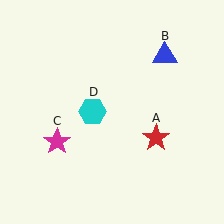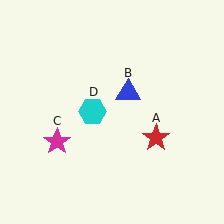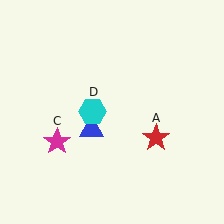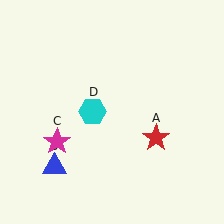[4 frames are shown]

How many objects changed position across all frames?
1 object changed position: blue triangle (object B).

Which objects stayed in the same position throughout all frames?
Red star (object A) and magenta star (object C) and cyan hexagon (object D) remained stationary.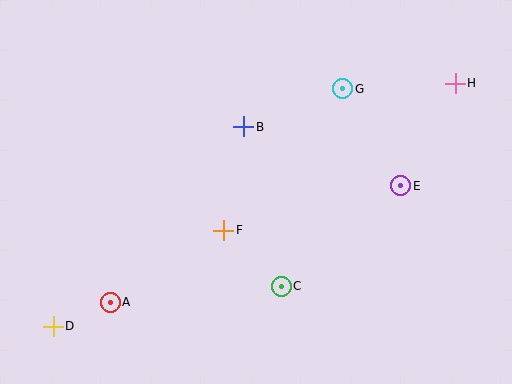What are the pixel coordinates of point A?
Point A is at (110, 302).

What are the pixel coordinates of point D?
Point D is at (53, 326).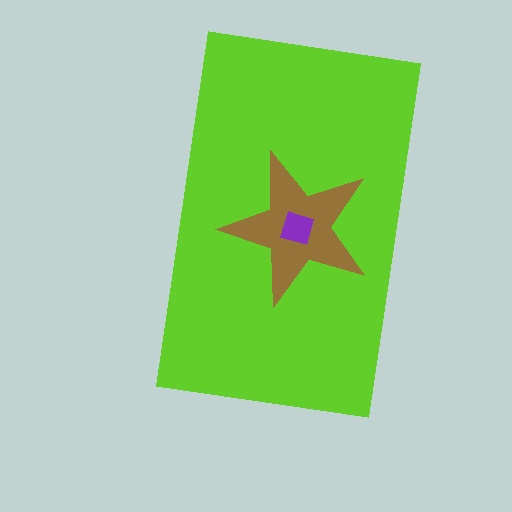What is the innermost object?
The purple square.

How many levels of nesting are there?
3.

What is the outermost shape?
The lime rectangle.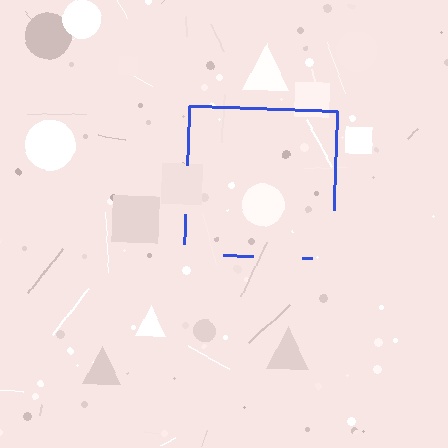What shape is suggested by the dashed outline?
The dashed outline suggests a square.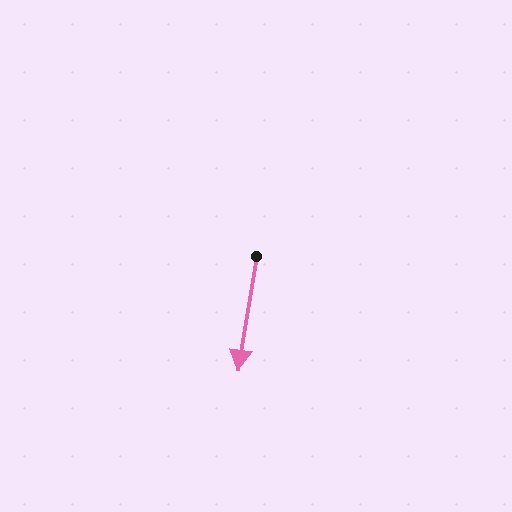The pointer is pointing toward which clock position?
Roughly 6 o'clock.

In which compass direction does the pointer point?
South.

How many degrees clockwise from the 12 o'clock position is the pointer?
Approximately 189 degrees.